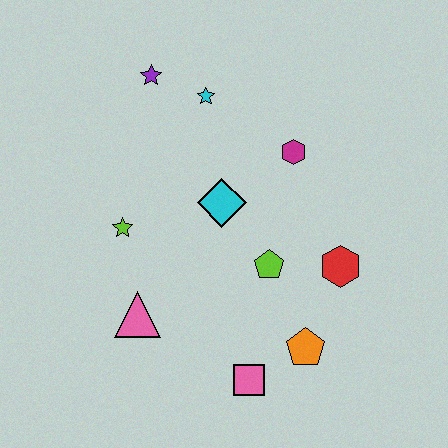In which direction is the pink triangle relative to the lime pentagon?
The pink triangle is to the left of the lime pentagon.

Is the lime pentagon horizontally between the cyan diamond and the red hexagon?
Yes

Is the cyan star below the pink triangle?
No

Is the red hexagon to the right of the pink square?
Yes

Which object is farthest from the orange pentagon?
The purple star is farthest from the orange pentagon.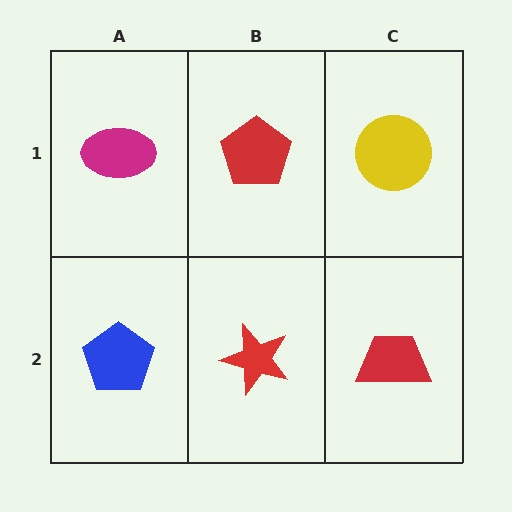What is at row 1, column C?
A yellow circle.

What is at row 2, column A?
A blue pentagon.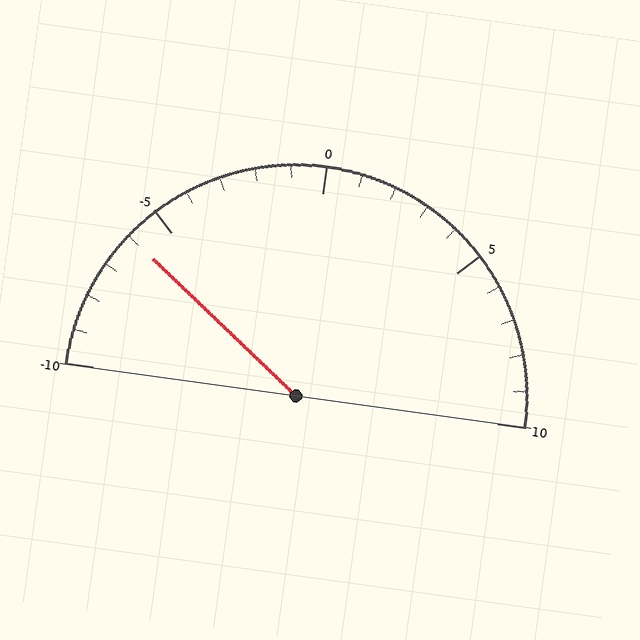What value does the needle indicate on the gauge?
The needle indicates approximately -6.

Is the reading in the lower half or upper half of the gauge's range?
The reading is in the lower half of the range (-10 to 10).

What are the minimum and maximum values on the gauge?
The gauge ranges from -10 to 10.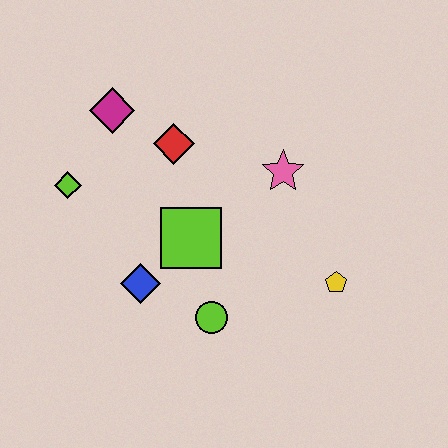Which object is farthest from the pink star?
The lime diamond is farthest from the pink star.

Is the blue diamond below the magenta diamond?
Yes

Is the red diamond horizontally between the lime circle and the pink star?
No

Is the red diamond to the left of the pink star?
Yes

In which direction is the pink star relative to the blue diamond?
The pink star is to the right of the blue diamond.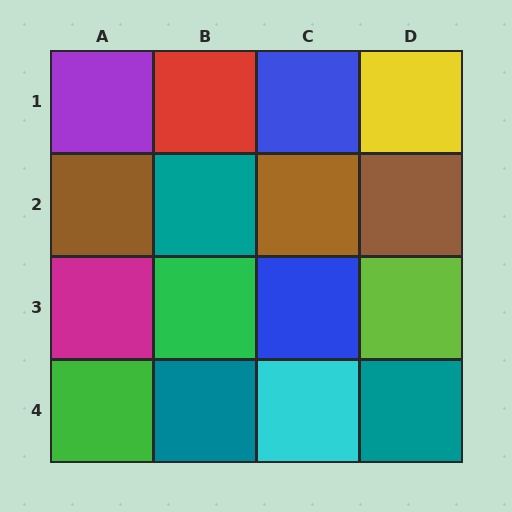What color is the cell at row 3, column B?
Green.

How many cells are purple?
1 cell is purple.